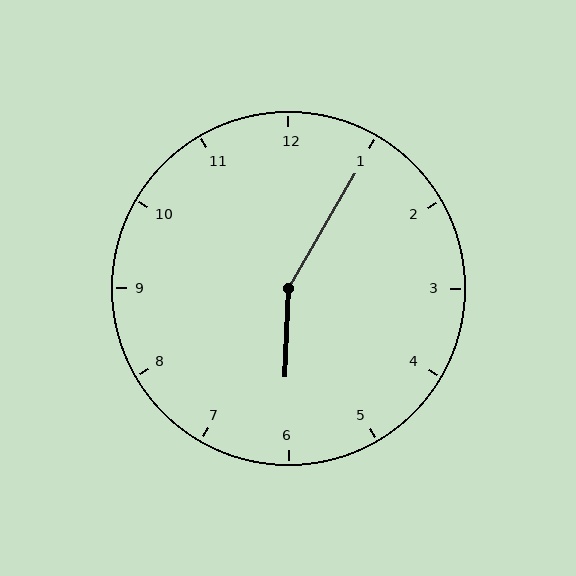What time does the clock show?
6:05.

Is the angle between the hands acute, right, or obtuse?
It is obtuse.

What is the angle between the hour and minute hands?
Approximately 152 degrees.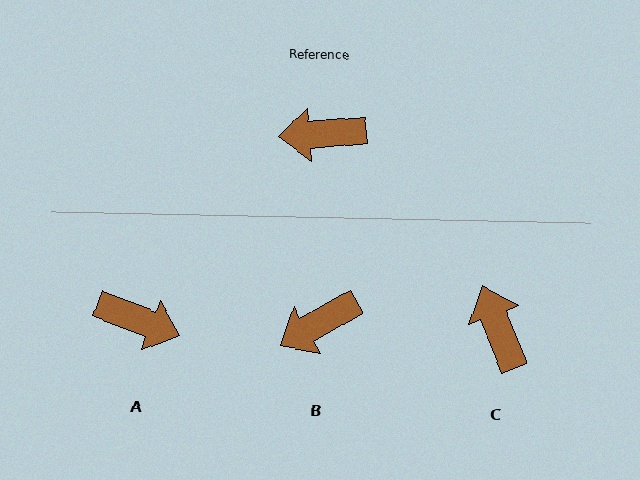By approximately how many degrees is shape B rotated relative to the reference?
Approximately 25 degrees counter-clockwise.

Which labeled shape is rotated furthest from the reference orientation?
A, about 154 degrees away.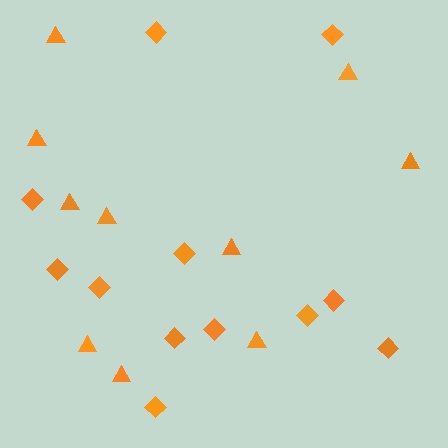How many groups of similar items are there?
There are 2 groups: one group of triangles (10) and one group of diamonds (12).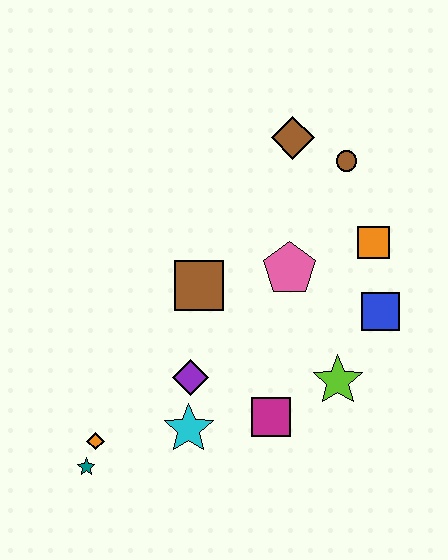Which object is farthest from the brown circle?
The teal star is farthest from the brown circle.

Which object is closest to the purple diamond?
The cyan star is closest to the purple diamond.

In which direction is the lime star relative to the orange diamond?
The lime star is to the right of the orange diamond.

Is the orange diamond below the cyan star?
Yes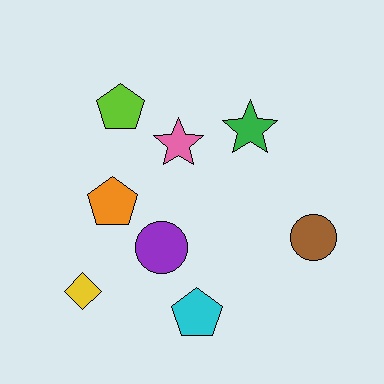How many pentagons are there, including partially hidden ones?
There are 3 pentagons.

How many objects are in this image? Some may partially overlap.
There are 8 objects.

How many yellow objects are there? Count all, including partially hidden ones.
There is 1 yellow object.